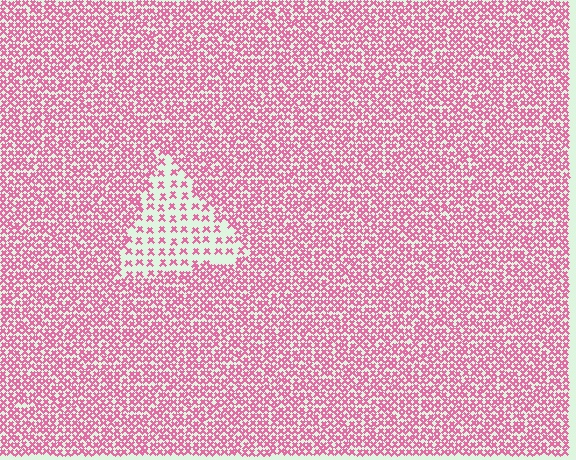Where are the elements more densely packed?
The elements are more densely packed outside the triangle boundary.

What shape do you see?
I see a triangle.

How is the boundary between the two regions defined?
The boundary is defined by a change in element density (approximately 2.5x ratio). All elements are the same color, size, and shape.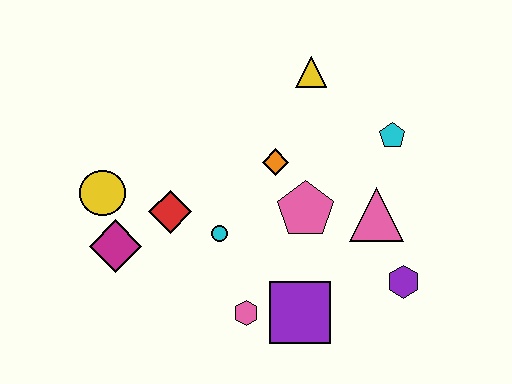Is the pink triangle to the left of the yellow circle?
No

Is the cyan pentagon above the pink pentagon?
Yes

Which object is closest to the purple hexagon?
The pink triangle is closest to the purple hexagon.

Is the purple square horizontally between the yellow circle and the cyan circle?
No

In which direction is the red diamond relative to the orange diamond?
The red diamond is to the left of the orange diamond.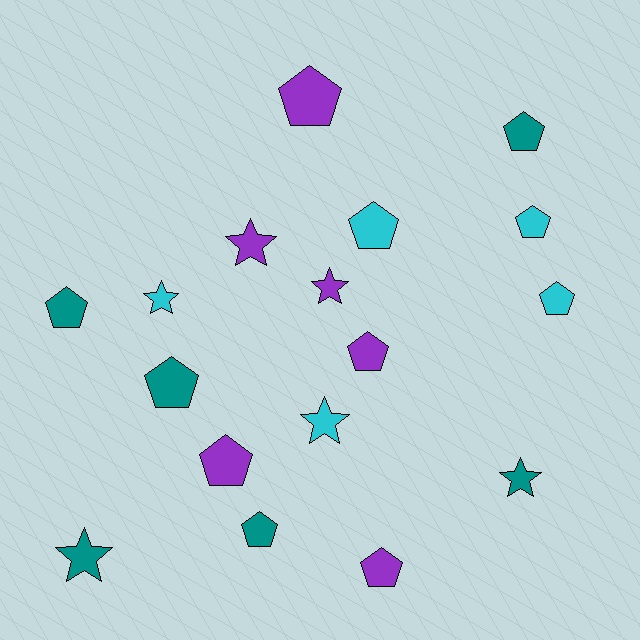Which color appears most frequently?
Purple, with 6 objects.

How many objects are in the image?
There are 17 objects.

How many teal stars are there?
There are 2 teal stars.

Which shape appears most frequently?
Pentagon, with 11 objects.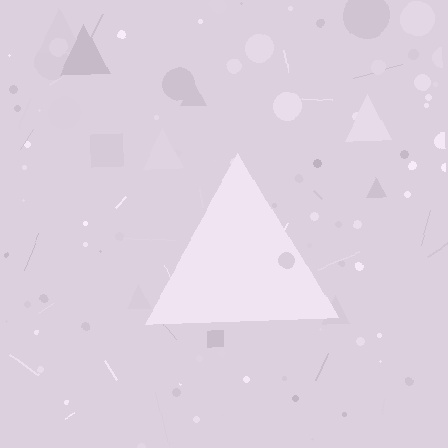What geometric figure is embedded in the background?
A triangle is embedded in the background.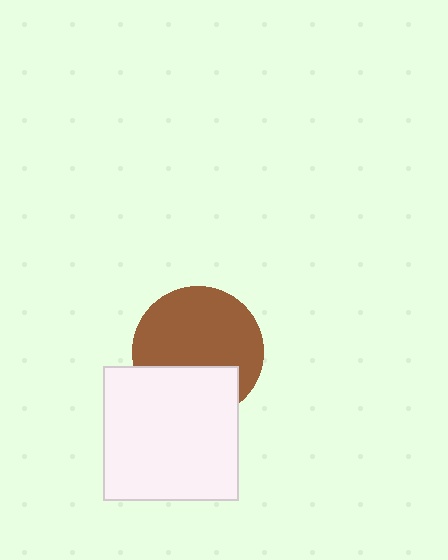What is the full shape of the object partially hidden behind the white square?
The partially hidden object is a brown circle.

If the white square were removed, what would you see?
You would see the complete brown circle.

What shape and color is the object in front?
The object in front is a white square.